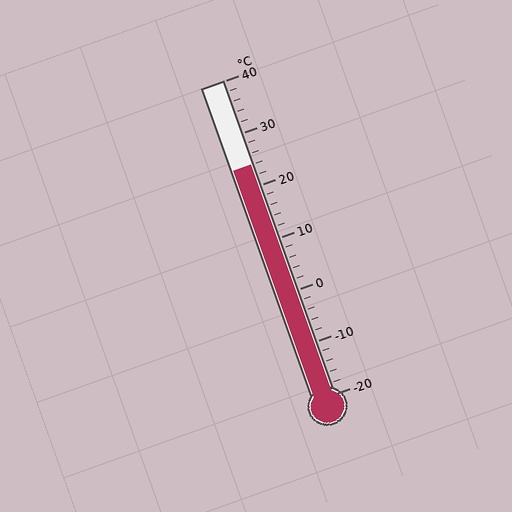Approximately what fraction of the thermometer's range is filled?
The thermometer is filled to approximately 75% of its range.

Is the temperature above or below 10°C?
The temperature is above 10°C.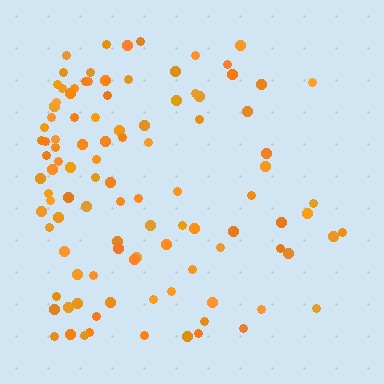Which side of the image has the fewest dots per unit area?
The right.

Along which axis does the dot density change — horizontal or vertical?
Horizontal.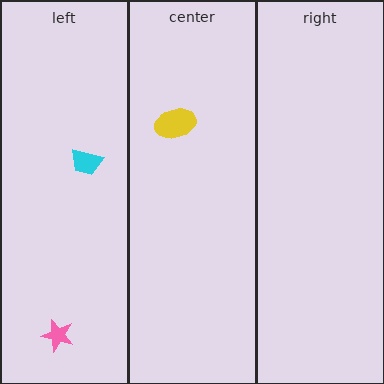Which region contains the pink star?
The left region.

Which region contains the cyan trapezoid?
The left region.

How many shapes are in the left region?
2.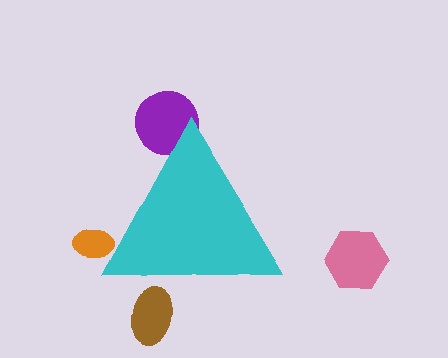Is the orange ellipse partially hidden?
Yes, the orange ellipse is partially hidden behind the cyan triangle.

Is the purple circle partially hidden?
Yes, the purple circle is partially hidden behind the cyan triangle.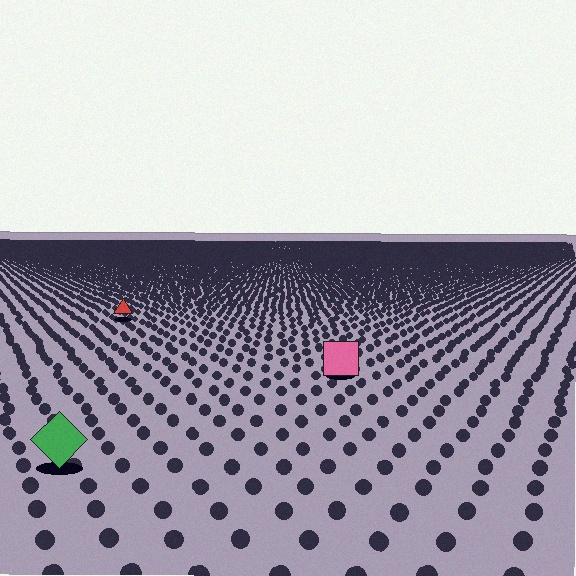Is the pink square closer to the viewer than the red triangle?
Yes. The pink square is closer — you can tell from the texture gradient: the ground texture is coarser near it.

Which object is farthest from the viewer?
The red triangle is farthest from the viewer. It appears smaller and the ground texture around it is denser.